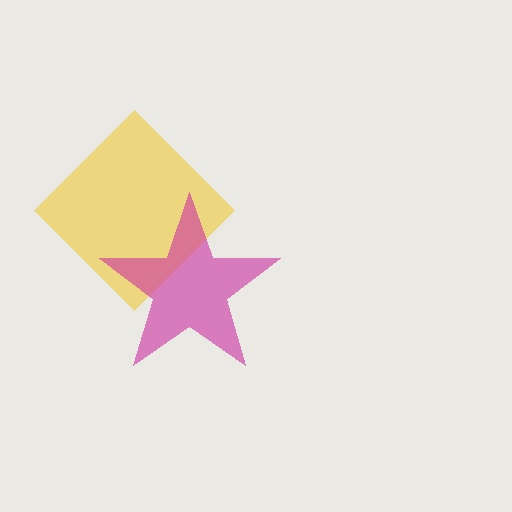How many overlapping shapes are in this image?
There are 2 overlapping shapes in the image.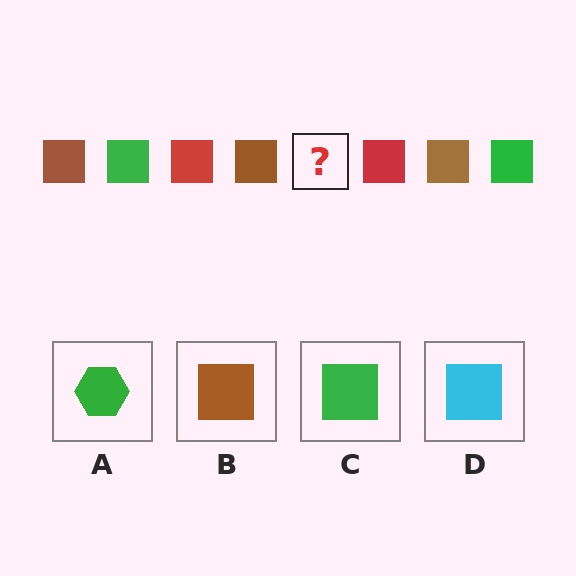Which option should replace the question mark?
Option C.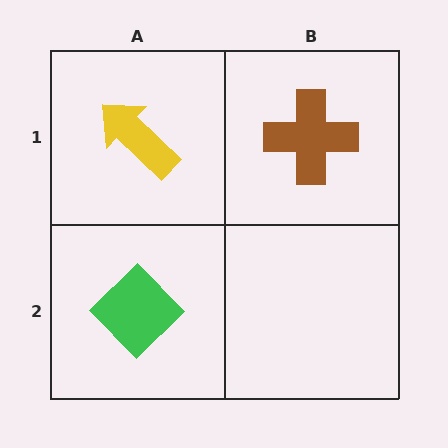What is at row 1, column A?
A yellow arrow.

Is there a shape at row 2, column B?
No, that cell is empty.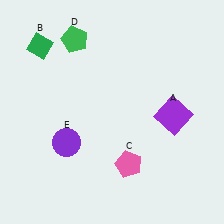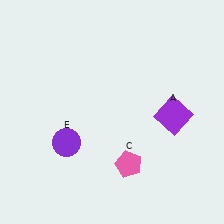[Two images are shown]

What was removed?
The green diamond (B), the green pentagon (D) were removed in Image 2.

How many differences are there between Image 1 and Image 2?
There are 2 differences between the two images.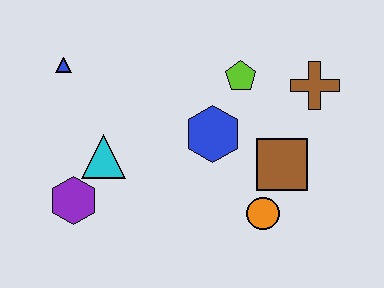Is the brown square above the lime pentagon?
No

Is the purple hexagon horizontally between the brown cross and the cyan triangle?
No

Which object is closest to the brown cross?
The lime pentagon is closest to the brown cross.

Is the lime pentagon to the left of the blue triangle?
No